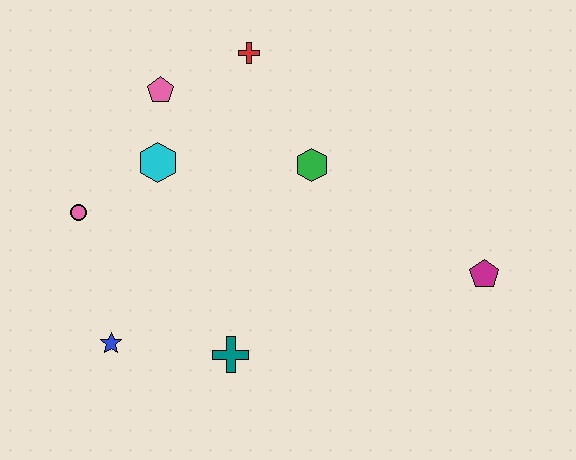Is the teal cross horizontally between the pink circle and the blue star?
No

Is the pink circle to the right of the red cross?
No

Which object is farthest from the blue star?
The magenta pentagon is farthest from the blue star.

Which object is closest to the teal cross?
The blue star is closest to the teal cross.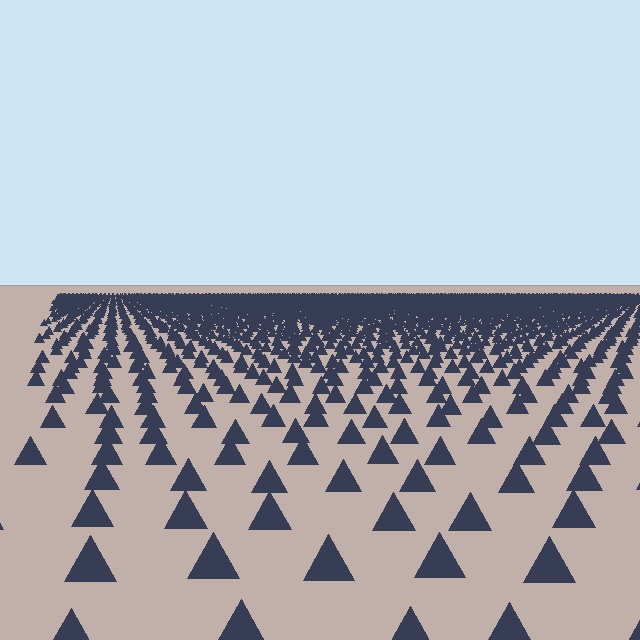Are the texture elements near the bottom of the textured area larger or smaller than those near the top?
Larger. Near the bottom, elements are closer to the viewer and appear at a bigger on-screen size.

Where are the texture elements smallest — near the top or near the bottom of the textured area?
Near the top.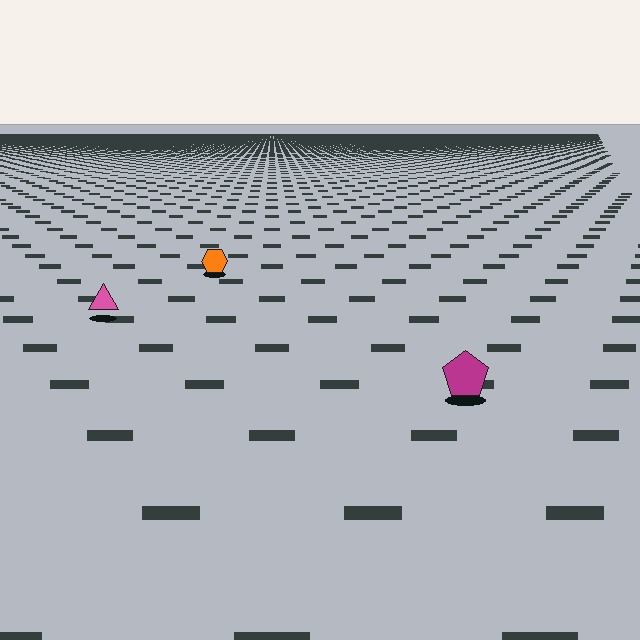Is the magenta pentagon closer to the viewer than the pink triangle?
Yes. The magenta pentagon is closer — you can tell from the texture gradient: the ground texture is coarser near it.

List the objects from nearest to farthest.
From nearest to farthest: the magenta pentagon, the pink triangle, the orange hexagon.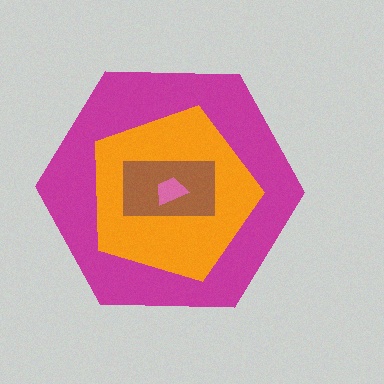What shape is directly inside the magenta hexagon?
The orange pentagon.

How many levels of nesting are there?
4.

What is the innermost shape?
The pink trapezoid.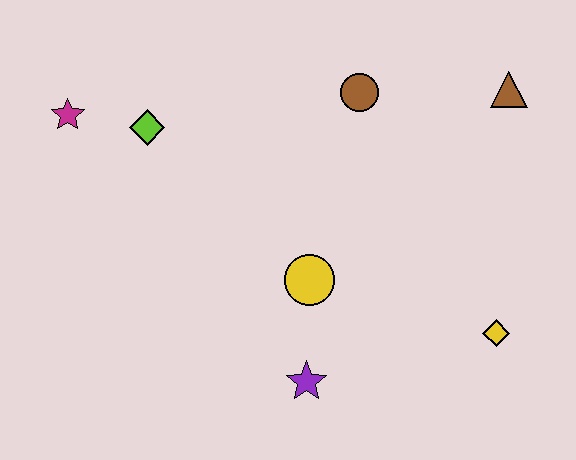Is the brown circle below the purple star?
No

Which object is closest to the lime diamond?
The magenta star is closest to the lime diamond.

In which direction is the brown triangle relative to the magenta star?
The brown triangle is to the right of the magenta star.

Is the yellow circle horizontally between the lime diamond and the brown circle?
Yes